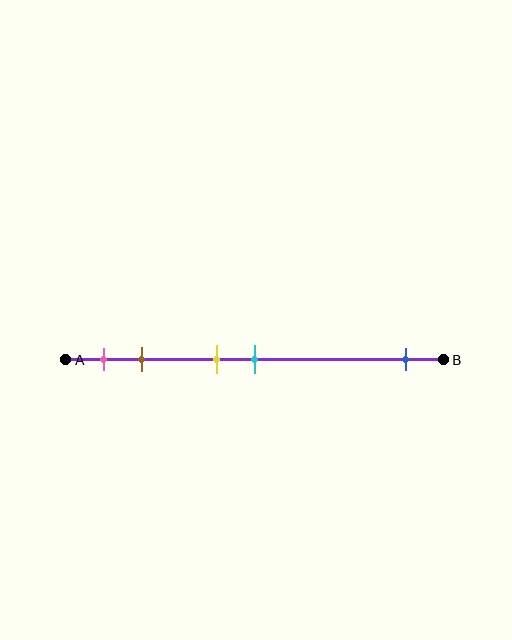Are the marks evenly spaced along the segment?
No, the marks are not evenly spaced.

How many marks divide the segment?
There are 5 marks dividing the segment.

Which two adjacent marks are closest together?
The yellow and cyan marks are the closest adjacent pair.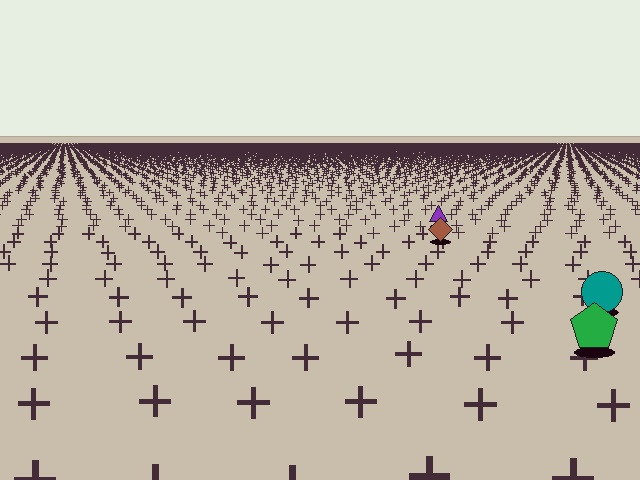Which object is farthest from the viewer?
The purple triangle is farthest from the viewer. It appears smaller and the ground texture around it is denser.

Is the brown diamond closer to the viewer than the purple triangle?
Yes. The brown diamond is closer — you can tell from the texture gradient: the ground texture is coarser near it.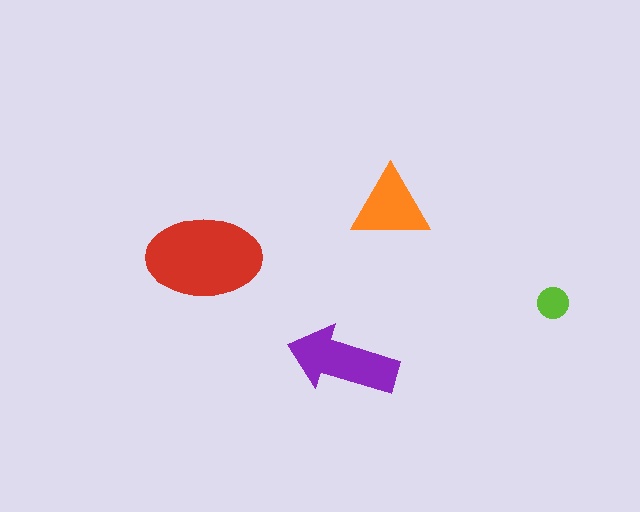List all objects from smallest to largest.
The lime circle, the orange triangle, the purple arrow, the red ellipse.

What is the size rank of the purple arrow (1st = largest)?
2nd.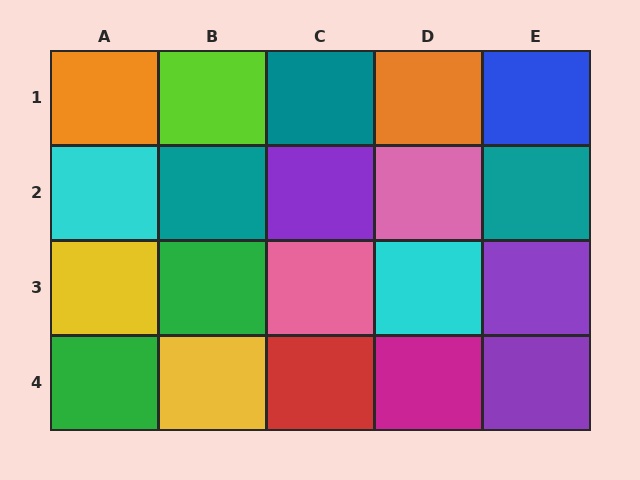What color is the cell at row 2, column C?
Purple.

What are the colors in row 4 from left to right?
Green, yellow, red, magenta, purple.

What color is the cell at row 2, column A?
Cyan.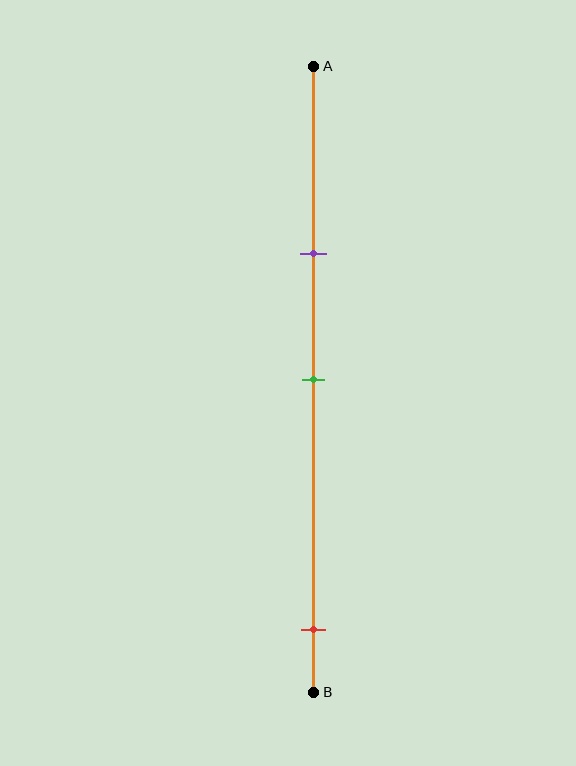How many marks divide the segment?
There are 3 marks dividing the segment.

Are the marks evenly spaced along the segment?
No, the marks are not evenly spaced.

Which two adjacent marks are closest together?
The purple and green marks are the closest adjacent pair.